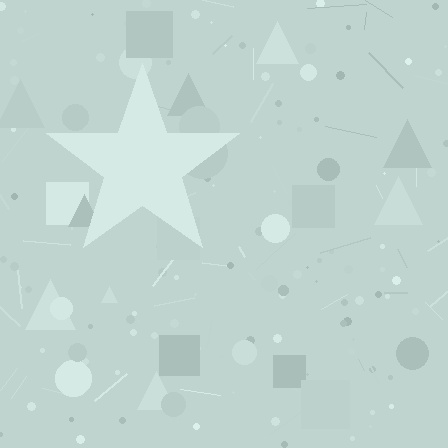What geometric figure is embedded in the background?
A star is embedded in the background.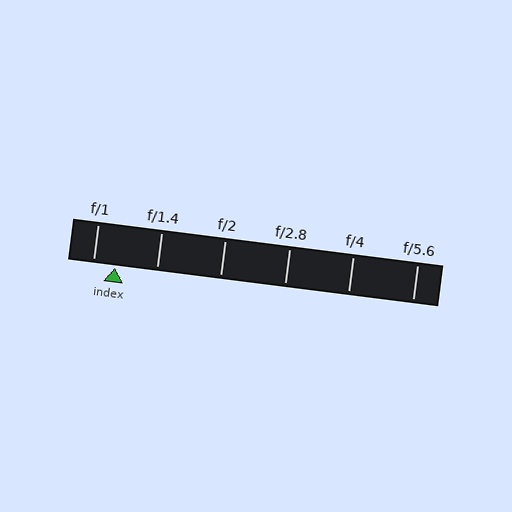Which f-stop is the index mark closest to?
The index mark is closest to f/1.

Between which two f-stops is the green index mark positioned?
The index mark is between f/1 and f/1.4.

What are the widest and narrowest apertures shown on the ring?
The widest aperture shown is f/1 and the narrowest is f/5.6.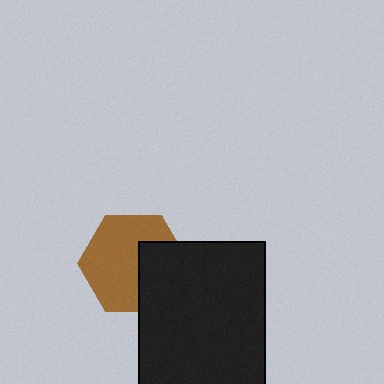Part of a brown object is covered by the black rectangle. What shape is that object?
It is a hexagon.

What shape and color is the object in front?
The object in front is a black rectangle.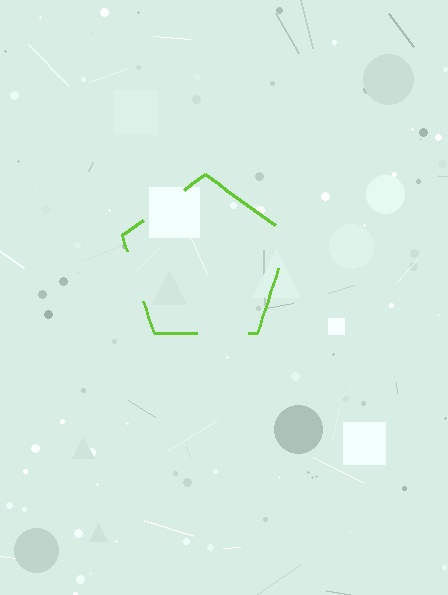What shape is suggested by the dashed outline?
The dashed outline suggests a pentagon.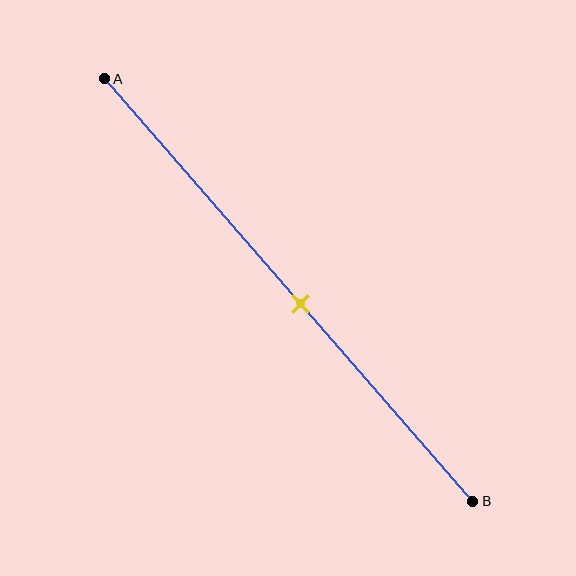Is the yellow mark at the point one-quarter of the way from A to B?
No, the mark is at about 55% from A, not at the 25% one-quarter point.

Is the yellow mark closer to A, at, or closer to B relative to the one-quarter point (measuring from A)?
The yellow mark is closer to point B than the one-quarter point of segment AB.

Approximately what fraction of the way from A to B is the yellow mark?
The yellow mark is approximately 55% of the way from A to B.